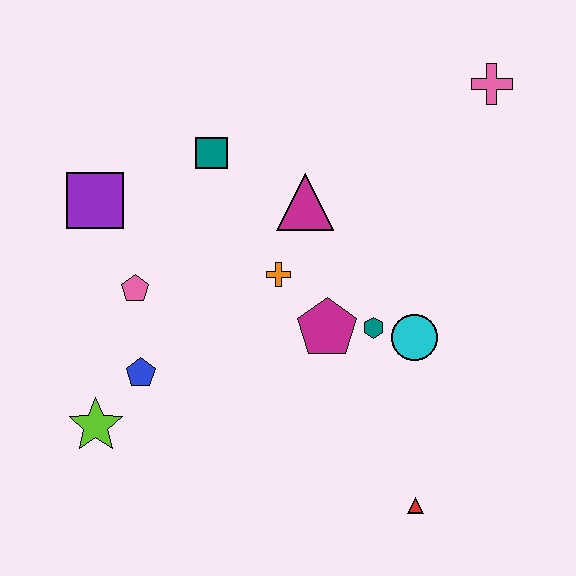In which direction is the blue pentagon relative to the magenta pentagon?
The blue pentagon is to the left of the magenta pentagon.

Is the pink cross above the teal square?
Yes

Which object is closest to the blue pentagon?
The lime star is closest to the blue pentagon.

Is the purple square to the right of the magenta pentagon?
No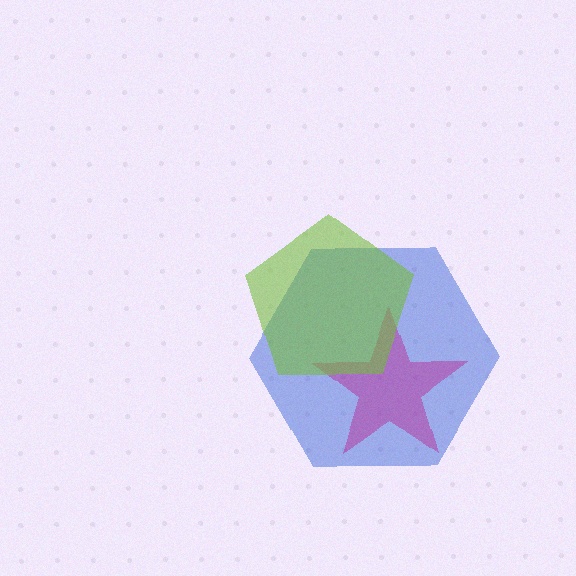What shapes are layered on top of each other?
The layered shapes are: a blue hexagon, a magenta star, a lime pentagon.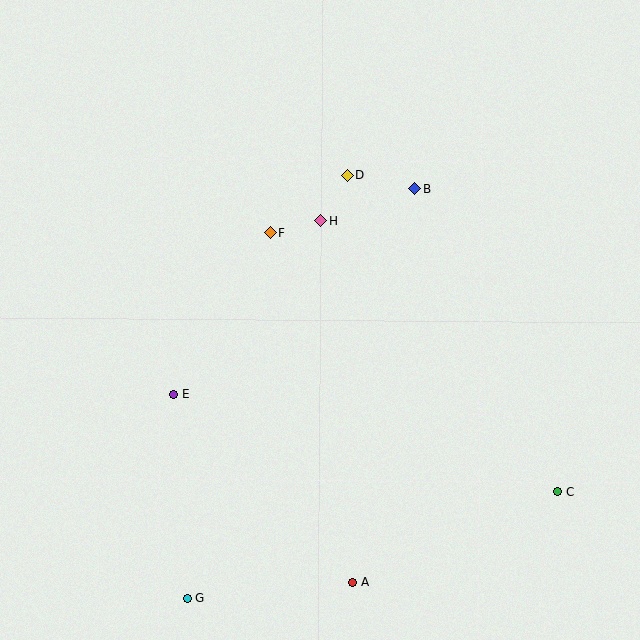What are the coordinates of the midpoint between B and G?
The midpoint between B and G is at (301, 393).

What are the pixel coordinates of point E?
Point E is at (174, 394).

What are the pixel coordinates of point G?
Point G is at (187, 598).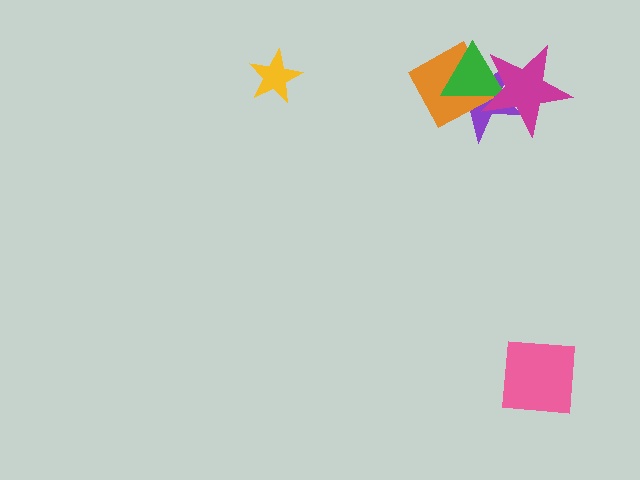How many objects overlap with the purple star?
3 objects overlap with the purple star.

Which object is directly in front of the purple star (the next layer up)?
The orange diamond is directly in front of the purple star.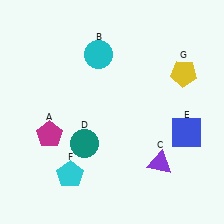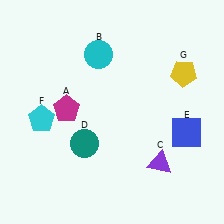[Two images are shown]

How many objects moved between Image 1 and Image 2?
2 objects moved between the two images.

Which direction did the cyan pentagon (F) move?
The cyan pentagon (F) moved up.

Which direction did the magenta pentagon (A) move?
The magenta pentagon (A) moved up.